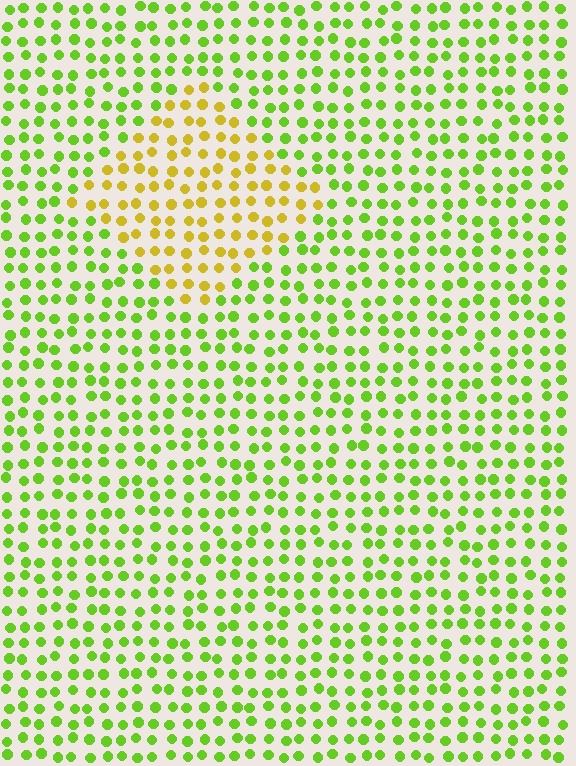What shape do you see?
I see a diamond.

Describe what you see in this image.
The image is filled with small lime elements in a uniform arrangement. A diamond-shaped region is visible where the elements are tinted to a slightly different hue, forming a subtle color boundary.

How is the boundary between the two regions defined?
The boundary is defined purely by a slight shift in hue (about 44 degrees). Spacing, size, and orientation are identical on both sides.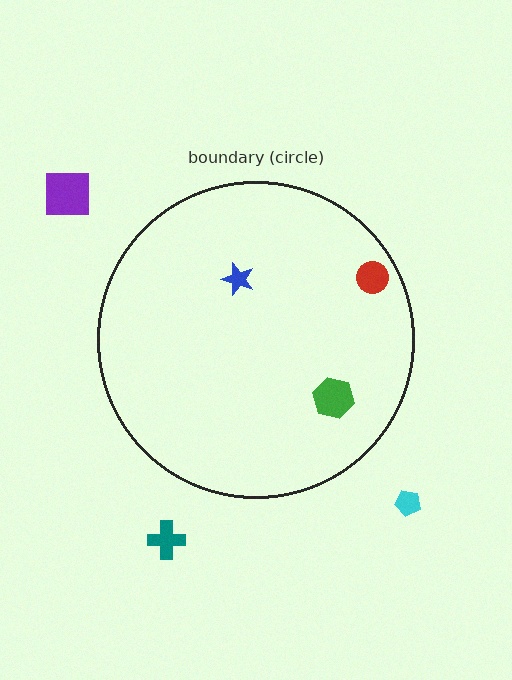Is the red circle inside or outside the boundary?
Inside.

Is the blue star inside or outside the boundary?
Inside.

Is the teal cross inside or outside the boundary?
Outside.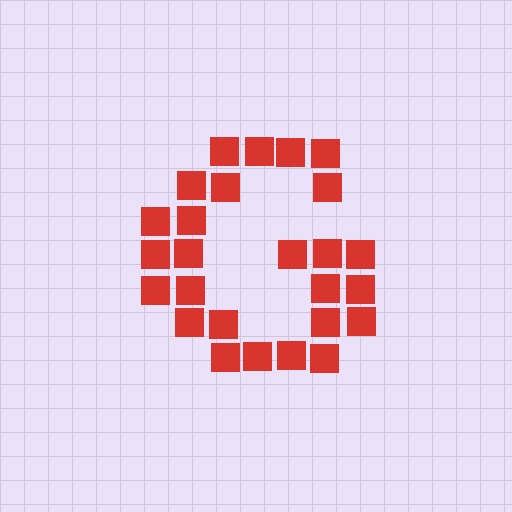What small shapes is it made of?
It is made of small squares.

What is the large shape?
The large shape is the letter G.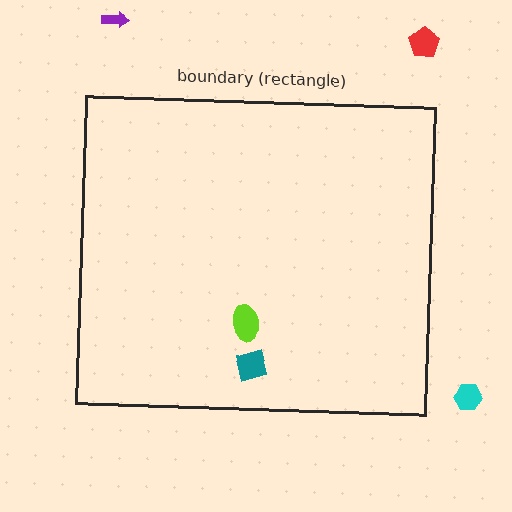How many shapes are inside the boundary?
2 inside, 3 outside.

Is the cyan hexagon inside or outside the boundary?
Outside.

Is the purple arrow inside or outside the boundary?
Outside.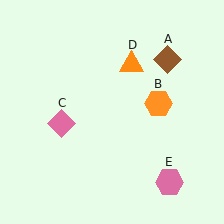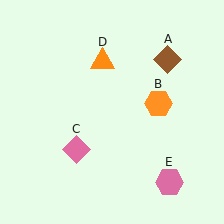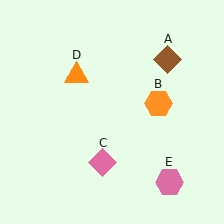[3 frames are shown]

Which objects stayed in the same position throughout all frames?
Brown diamond (object A) and orange hexagon (object B) and pink hexagon (object E) remained stationary.